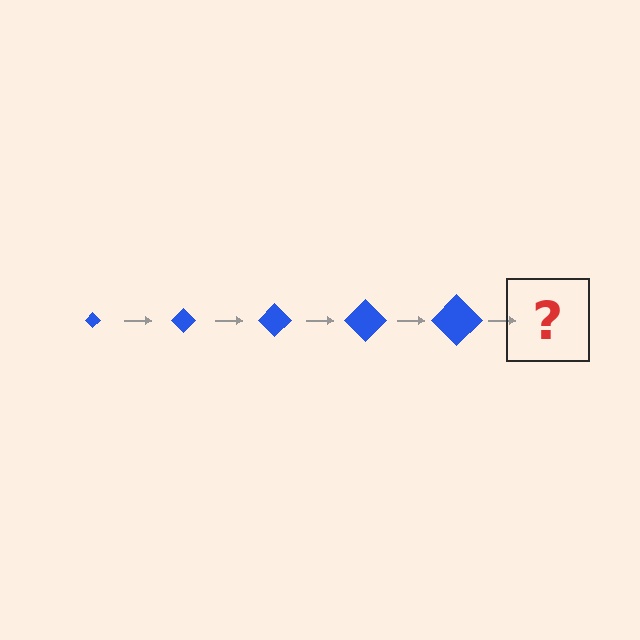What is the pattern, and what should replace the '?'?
The pattern is that the diamond gets progressively larger each step. The '?' should be a blue diamond, larger than the previous one.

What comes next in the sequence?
The next element should be a blue diamond, larger than the previous one.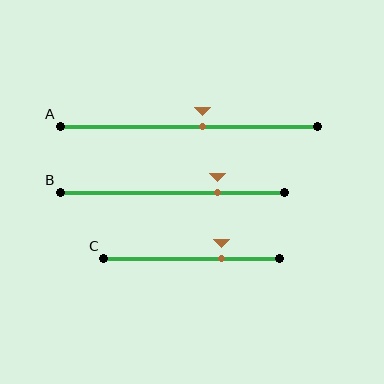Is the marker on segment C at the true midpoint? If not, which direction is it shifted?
No, the marker on segment C is shifted to the right by about 17% of the segment length.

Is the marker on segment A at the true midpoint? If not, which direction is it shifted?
No, the marker on segment A is shifted to the right by about 5% of the segment length.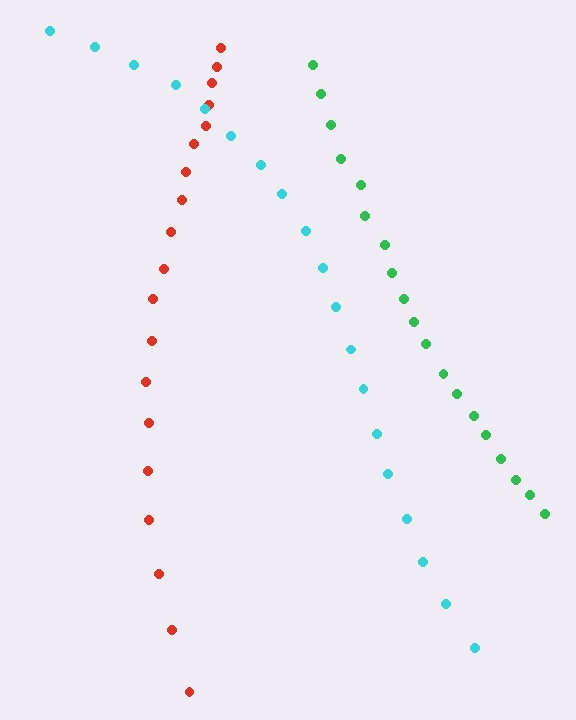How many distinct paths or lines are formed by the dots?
There are 3 distinct paths.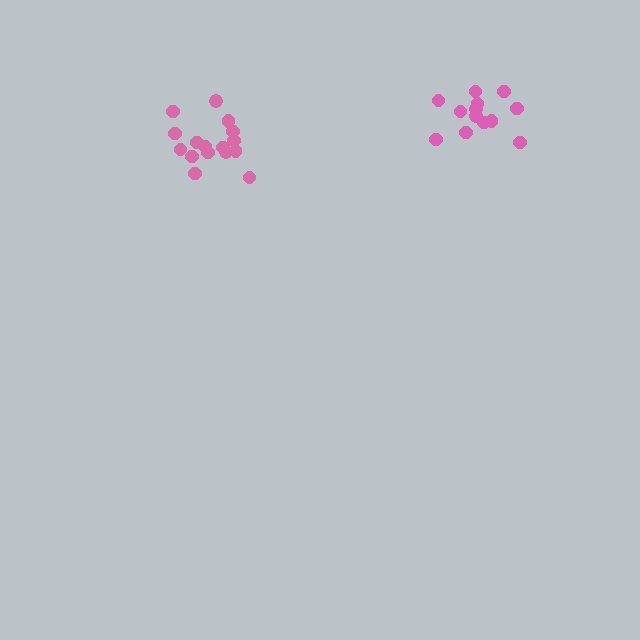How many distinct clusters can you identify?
There are 2 distinct clusters.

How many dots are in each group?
Group 1: 16 dots, Group 2: 13 dots (29 total).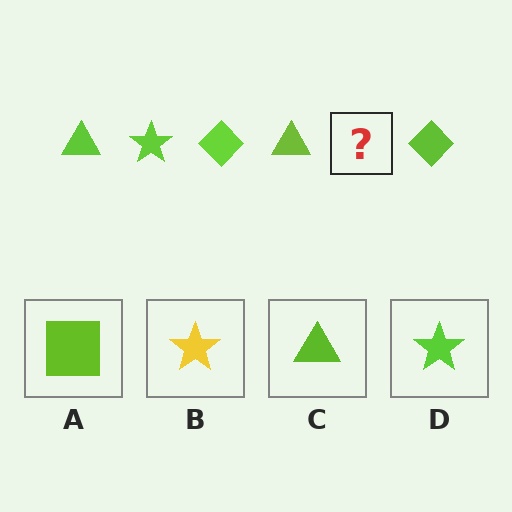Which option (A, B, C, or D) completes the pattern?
D.